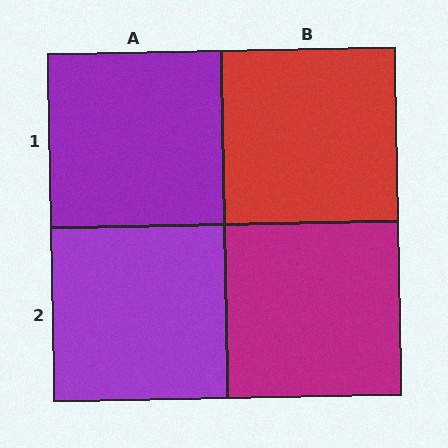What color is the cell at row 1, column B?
Red.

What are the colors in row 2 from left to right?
Purple, magenta.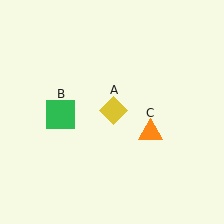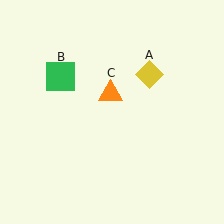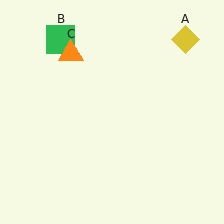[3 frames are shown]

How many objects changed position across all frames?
3 objects changed position: yellow diamond (object A), green square (object B), orange triangle (object C).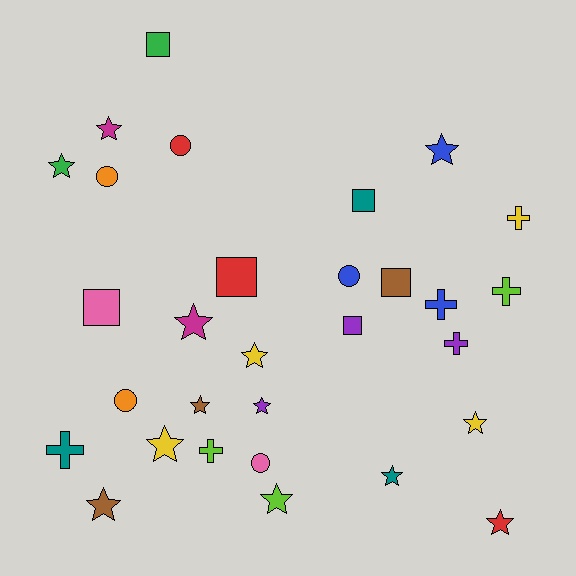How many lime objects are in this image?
There are 3 lime objects.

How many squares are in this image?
There are 6 squares.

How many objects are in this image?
There are 30 objects.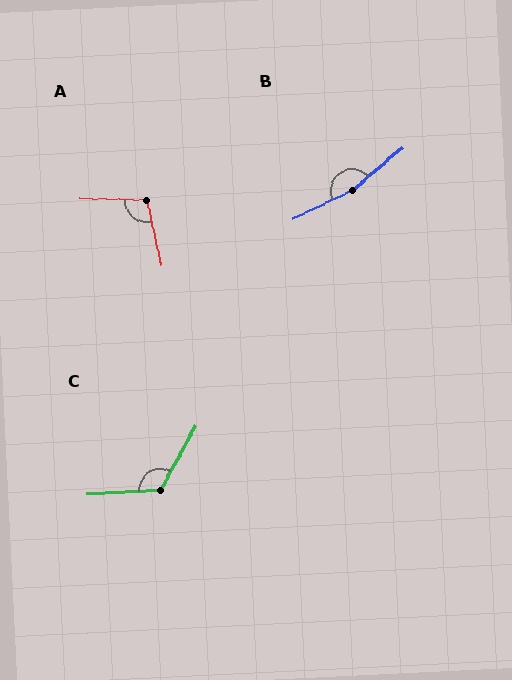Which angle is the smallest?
A, at approximately 104 degrees.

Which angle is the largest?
B, at approximately 165 degrees.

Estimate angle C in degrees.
Approximately 122 degrees.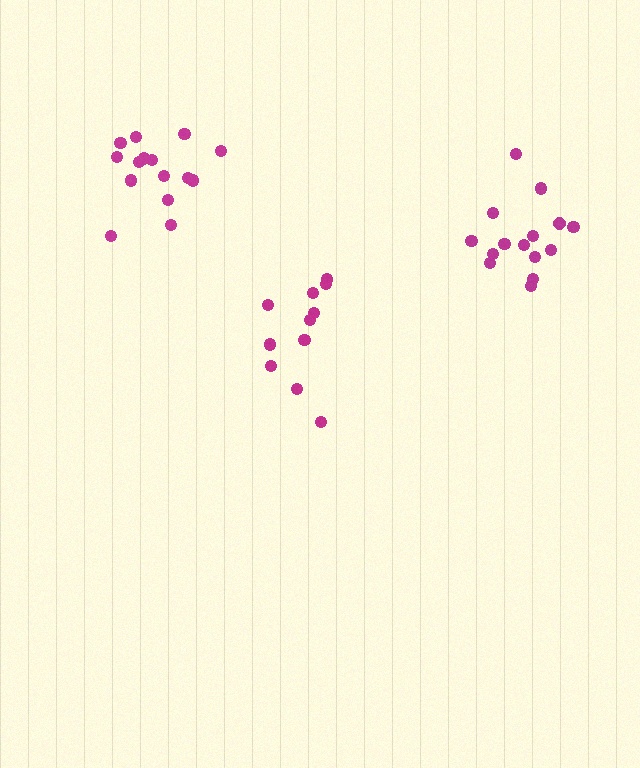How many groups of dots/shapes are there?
There are 3 groups.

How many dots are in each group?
Group 1: 15 dots, Group 2: 15 dots, Group 3: 11 dots (41 total).